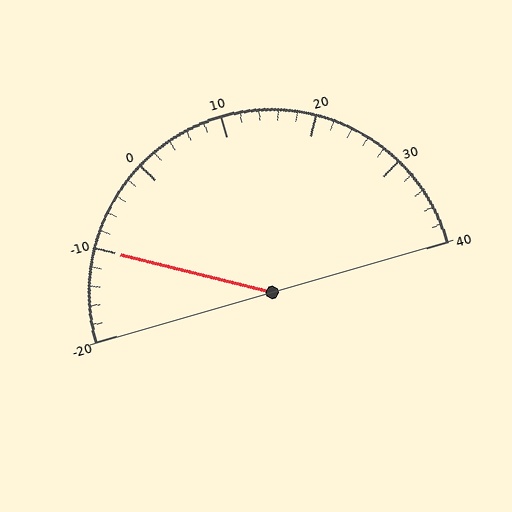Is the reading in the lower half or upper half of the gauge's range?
The reading is in the lower half of the range (-20 to 40).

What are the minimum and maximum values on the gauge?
The gauge ranges from -20 to 40.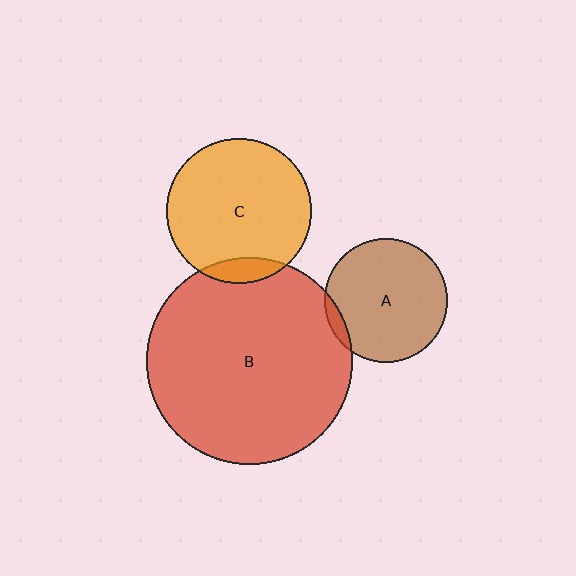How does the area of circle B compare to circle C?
Approximately 2.0 times.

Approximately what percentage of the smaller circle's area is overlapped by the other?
Approximately 10%.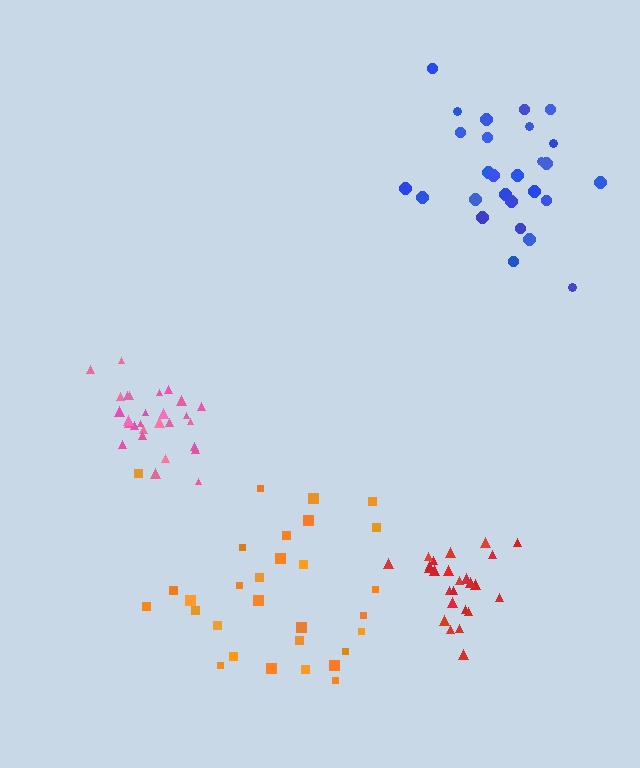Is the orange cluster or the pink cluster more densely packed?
Pink.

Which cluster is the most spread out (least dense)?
Orange.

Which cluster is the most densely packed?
Pink.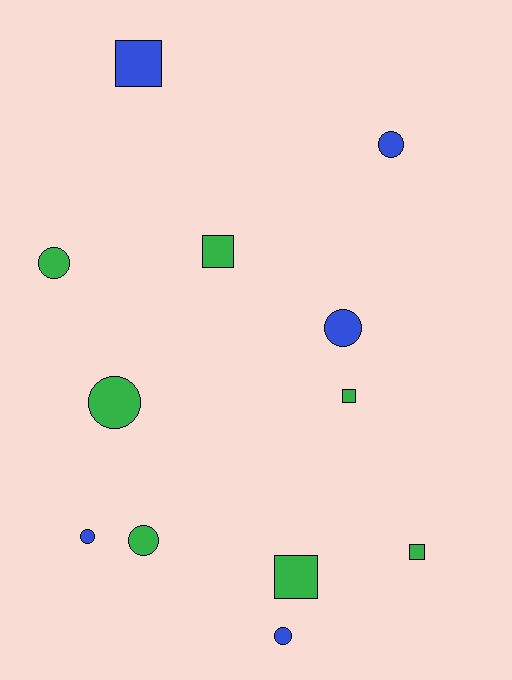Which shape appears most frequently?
Circle, with 7 objects.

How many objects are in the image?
There are 12 objects.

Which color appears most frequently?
Green, with 7 objects.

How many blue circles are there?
There are 4 blue circles.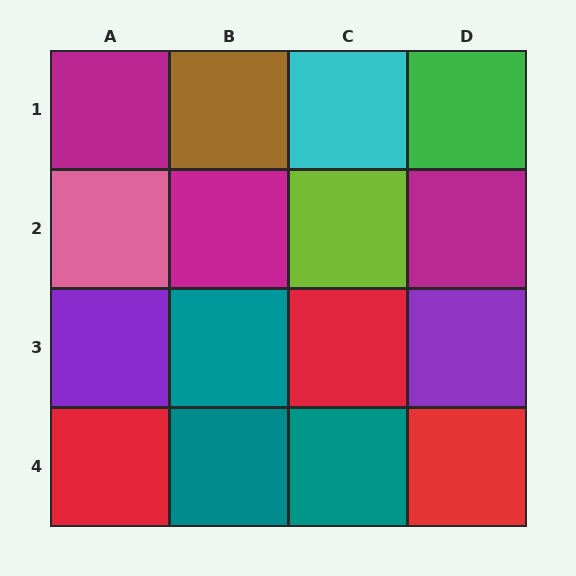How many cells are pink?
1 cell is pink.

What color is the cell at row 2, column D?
Magenta.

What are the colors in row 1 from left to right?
Magenta, brown, cyan, green.